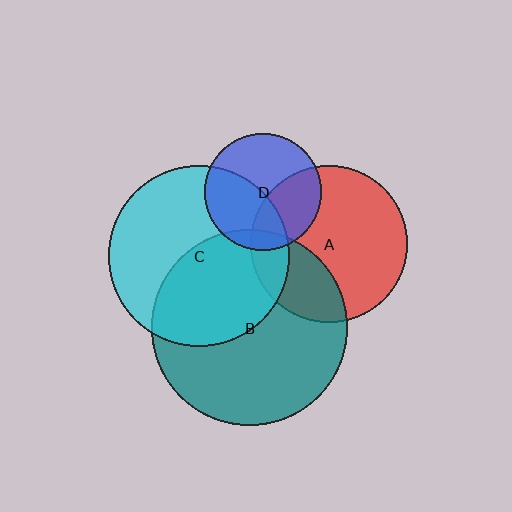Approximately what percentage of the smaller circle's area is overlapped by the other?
Approximately 45%.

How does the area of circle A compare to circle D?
Approximately 1.8 times.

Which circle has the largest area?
Circle B (teal).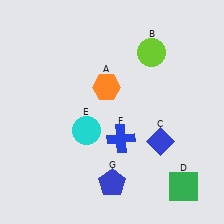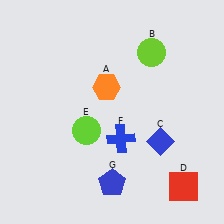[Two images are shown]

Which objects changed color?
D changed from green to red. E changed from cyan to lime.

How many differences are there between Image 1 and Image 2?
There are 2 differences between the two images.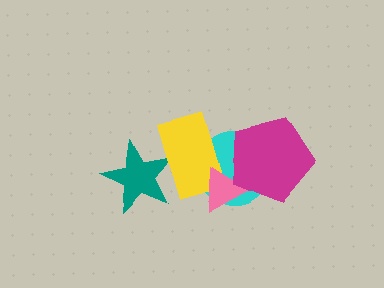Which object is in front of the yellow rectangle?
The pink triangle is in front of the yellow rectangle.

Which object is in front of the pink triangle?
The magenta pentagon is in front of the pink triangle.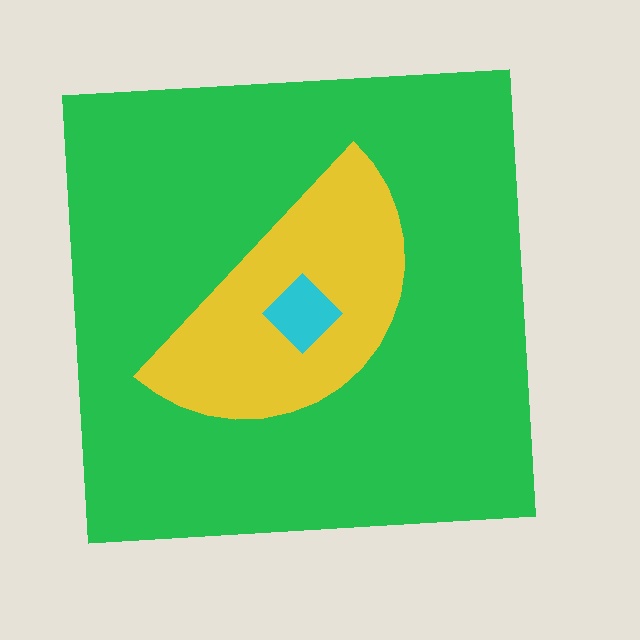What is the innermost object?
The cyan diamond.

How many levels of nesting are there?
3.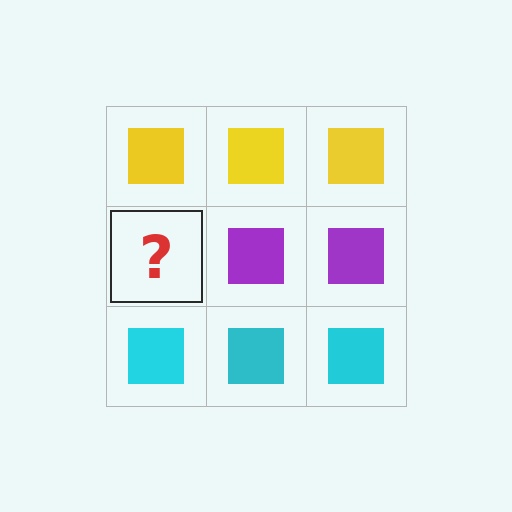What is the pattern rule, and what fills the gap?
The rule is that each row has a consistent color. The gap should be filled with a purple square.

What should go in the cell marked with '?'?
The missing cell should contain a purple square.